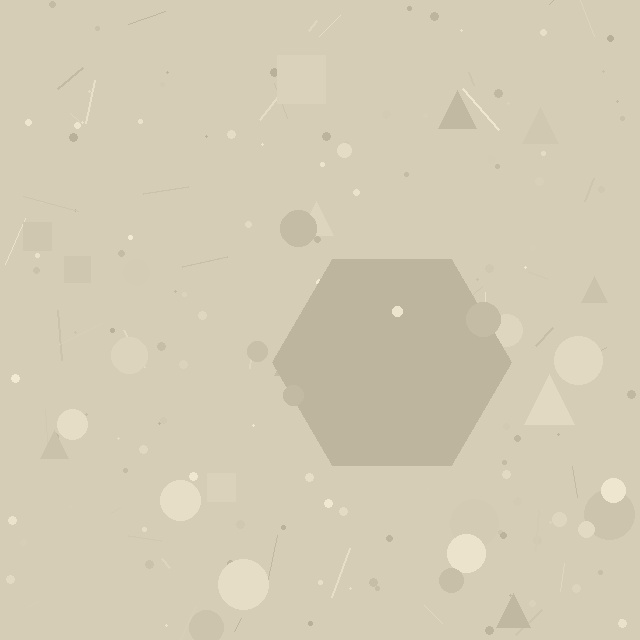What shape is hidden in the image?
A hexagon is hidden in the image.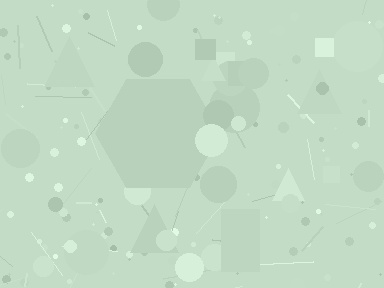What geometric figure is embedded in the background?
A hexagon is embedded in the background.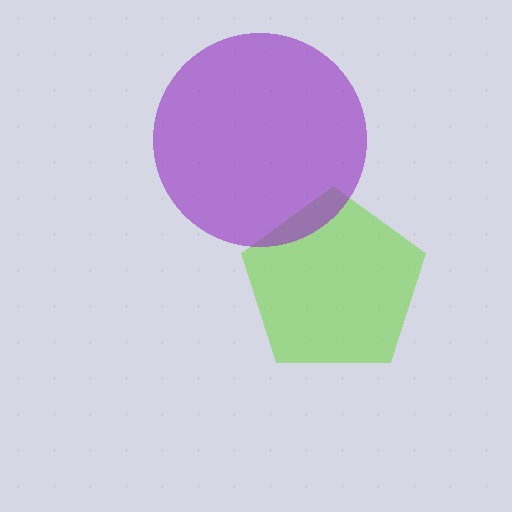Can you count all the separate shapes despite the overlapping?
Yes, there are 2 separate shapes.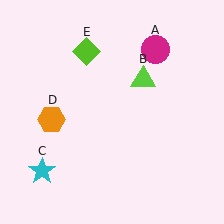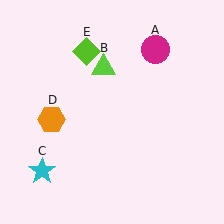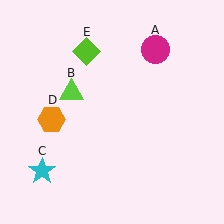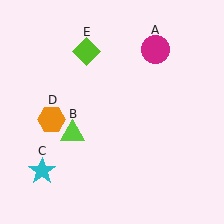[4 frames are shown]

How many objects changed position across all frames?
1 object changed position: lime triangle (object B).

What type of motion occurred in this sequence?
The lime triangle (object B) rotated counterclockwise around the center of the scene.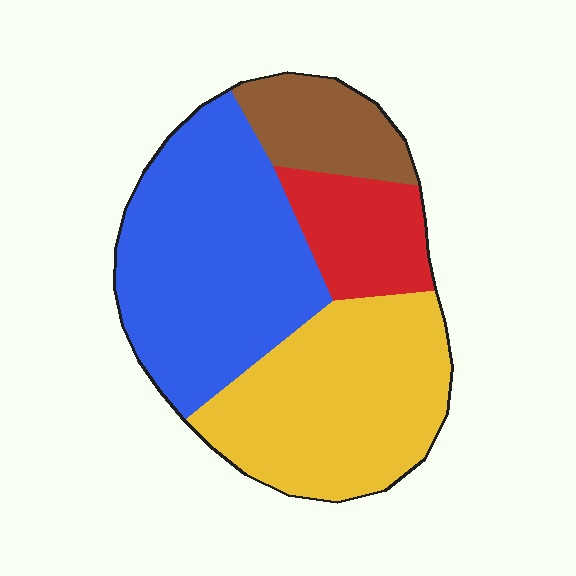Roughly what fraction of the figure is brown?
Brown covers around 10% of the figure.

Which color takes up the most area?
Blue, at roughly 40%.